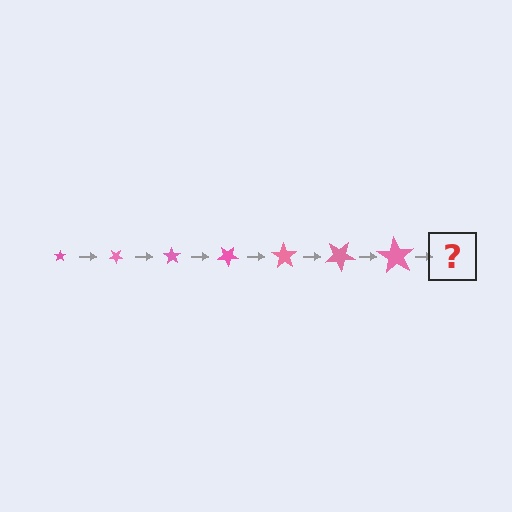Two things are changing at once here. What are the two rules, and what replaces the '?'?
The two rules are that the star grows larger each step and it rotates 35 degrees each step. The '?' should be a star, larger than the previous one and rotated 245 degrees from the start.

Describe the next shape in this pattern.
It should be a star, larger than the previous one and rotated 245 degrees from the start.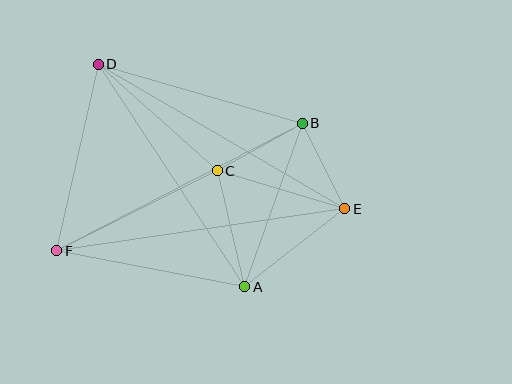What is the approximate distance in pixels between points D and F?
The distance between D and F is approximately 191 pixels.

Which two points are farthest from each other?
Points E and F are farthest from each other.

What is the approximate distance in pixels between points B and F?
The distance between B and F is approximately 277 pixels.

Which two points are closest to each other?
Points B and E are closest to each other.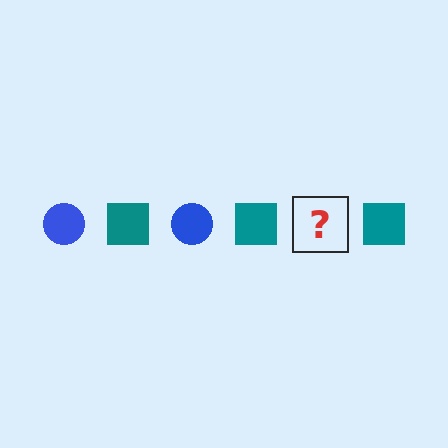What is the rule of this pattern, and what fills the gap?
The rule is that the pattern alternates between blue circle and teal square. The gap should be filled with a blue circle.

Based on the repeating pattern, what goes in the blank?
The blank should be a blue circle.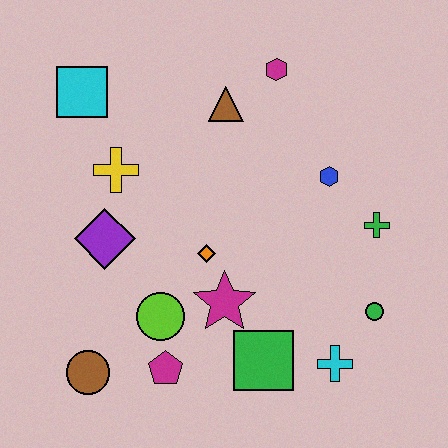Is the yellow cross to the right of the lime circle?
No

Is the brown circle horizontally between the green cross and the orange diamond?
No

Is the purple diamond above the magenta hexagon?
No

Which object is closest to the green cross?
The blue hexagon is closest to the green cross.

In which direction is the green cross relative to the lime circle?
The green cross is to the right of the lime circle.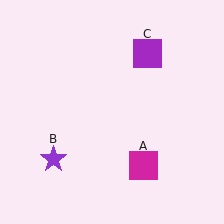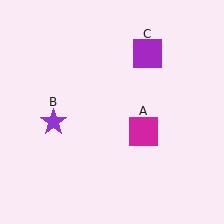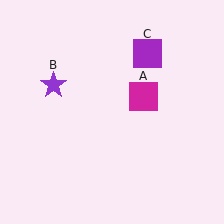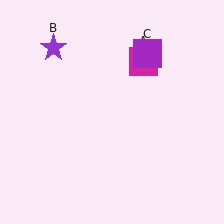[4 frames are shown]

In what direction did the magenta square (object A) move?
The magenta square (object A) moved up.